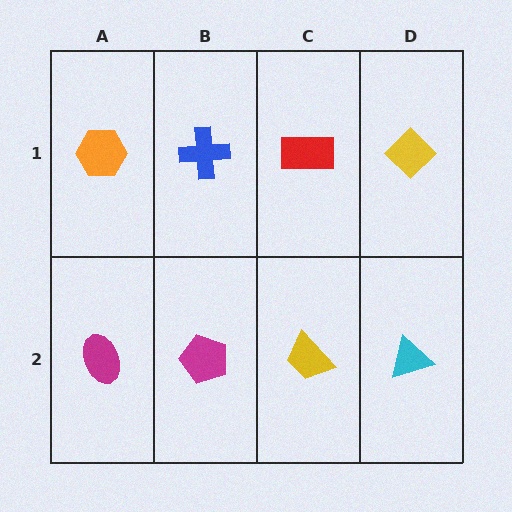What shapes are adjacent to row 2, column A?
An orange hexagon (row 1, column A), a magenta pentagon (row 2, column B).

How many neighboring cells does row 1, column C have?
3.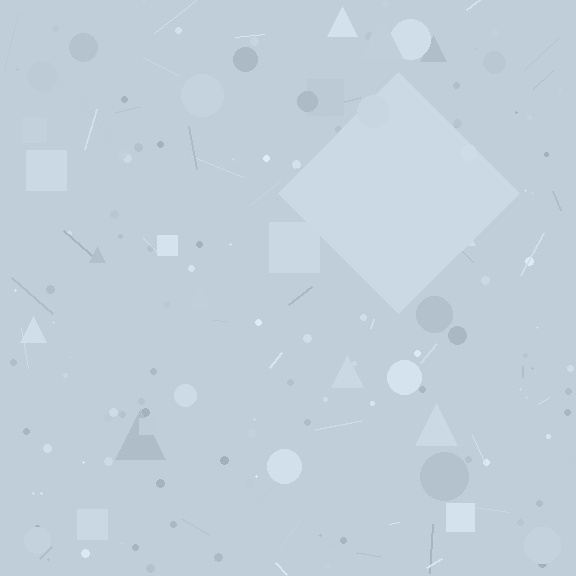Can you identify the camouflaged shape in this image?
The camouflaged shape is a diamond.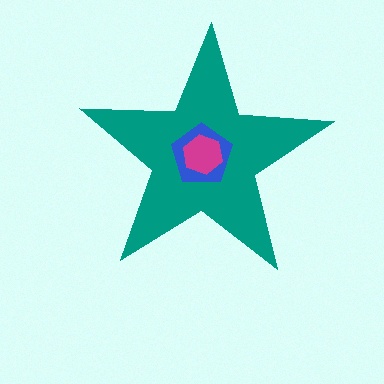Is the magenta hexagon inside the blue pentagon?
Yes.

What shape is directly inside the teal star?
The blue pentagon.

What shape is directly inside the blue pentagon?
The magenta hexagon.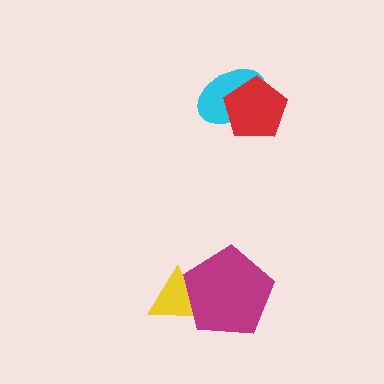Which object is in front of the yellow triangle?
The magenta pentagon is in front of the yellow triangle.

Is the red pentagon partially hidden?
No, no other shape covers it.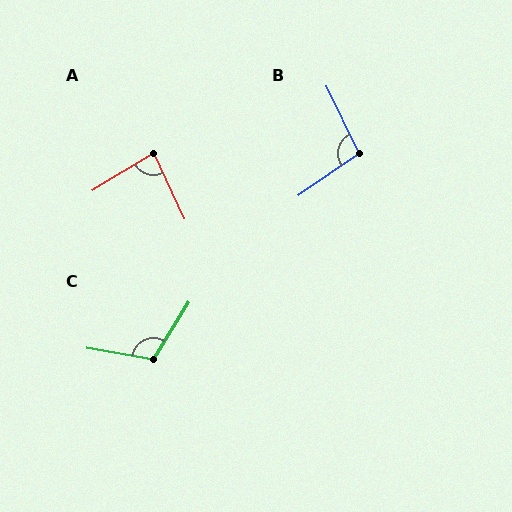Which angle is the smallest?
A, at approximately 84 degrees.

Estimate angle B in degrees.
Approximately 99 degrees.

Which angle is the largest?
C, at approximately 112 degrees.